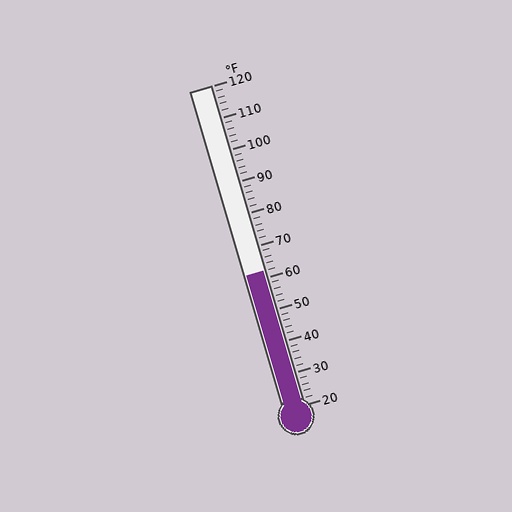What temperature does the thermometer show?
The thermometer shows approximately 62°F.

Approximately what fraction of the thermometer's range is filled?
The thermometer is filled to approximately 40% of its range.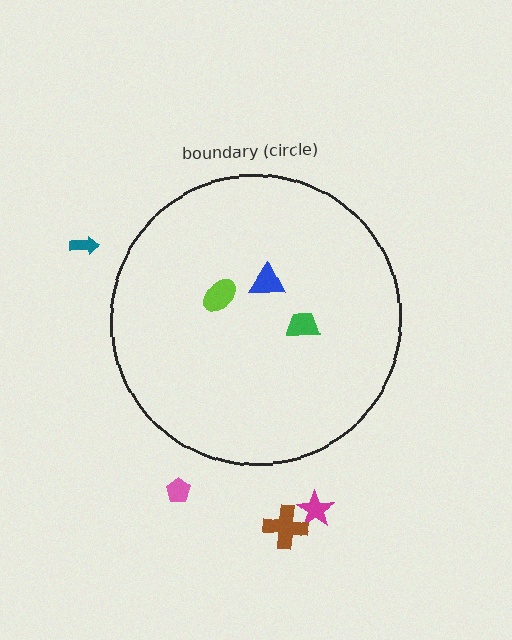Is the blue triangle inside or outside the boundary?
Inside.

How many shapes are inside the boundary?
3 inside, 4 outside.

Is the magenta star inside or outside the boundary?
Outside.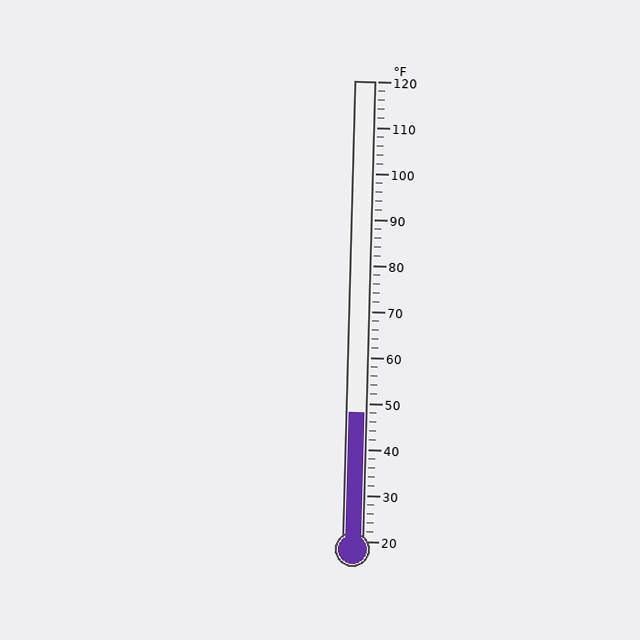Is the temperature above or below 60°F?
The temperature is below 60°F.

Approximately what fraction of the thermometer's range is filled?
The thermometer is filled to approximately 30% of its range.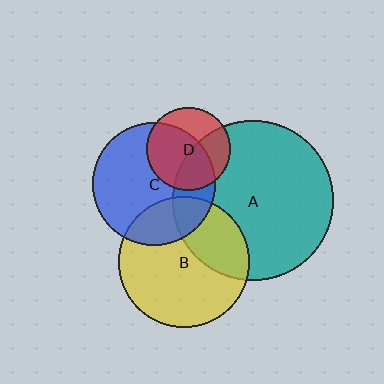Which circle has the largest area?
Circle A (teal).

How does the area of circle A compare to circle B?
Approximately 1.5 times.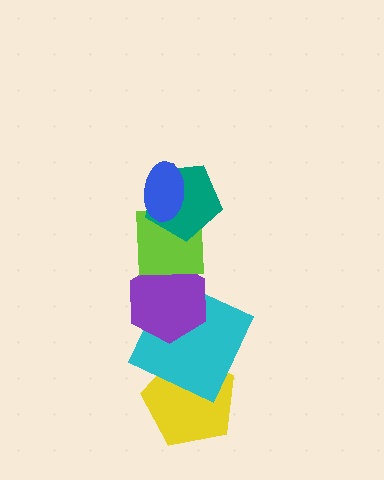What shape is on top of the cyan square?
The purple hexagon is on top of the cyan square.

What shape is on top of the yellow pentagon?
The cyan square is on top of the yellow pentagon.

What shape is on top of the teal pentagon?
The blue ellipse is on top of the teal pentagon.